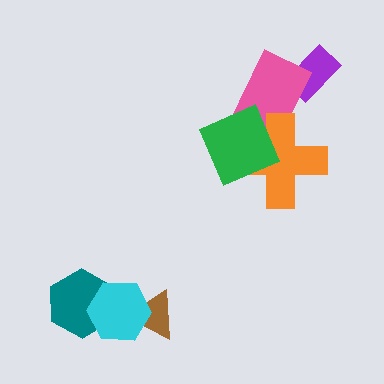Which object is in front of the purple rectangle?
The pink rectangle is in front of the purple rectangle.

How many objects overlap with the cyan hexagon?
2 objects overlap with the cyan hexagon.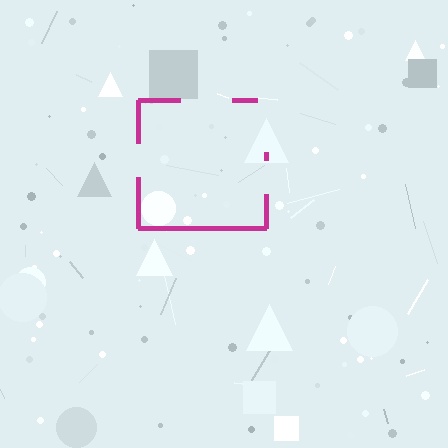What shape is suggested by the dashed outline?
The dashed outline suggests a square.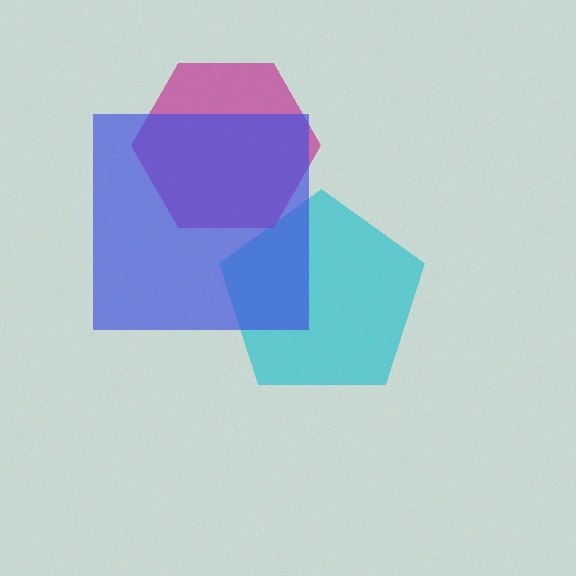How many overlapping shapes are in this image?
There are 3 overlapping shapes in the image.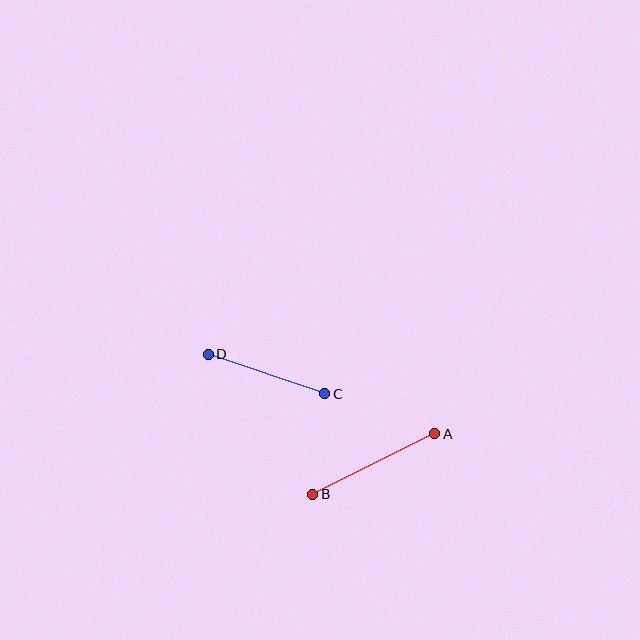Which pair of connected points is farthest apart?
Points A and B are farthest apart.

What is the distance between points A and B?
The distance is approximately 136 pixels.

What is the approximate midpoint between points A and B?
The midpoint is at approximately (374, 464) pixels.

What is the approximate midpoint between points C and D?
The midpoint is at approximately (267, 374) pixels.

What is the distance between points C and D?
The distance is approximately 123 pixels.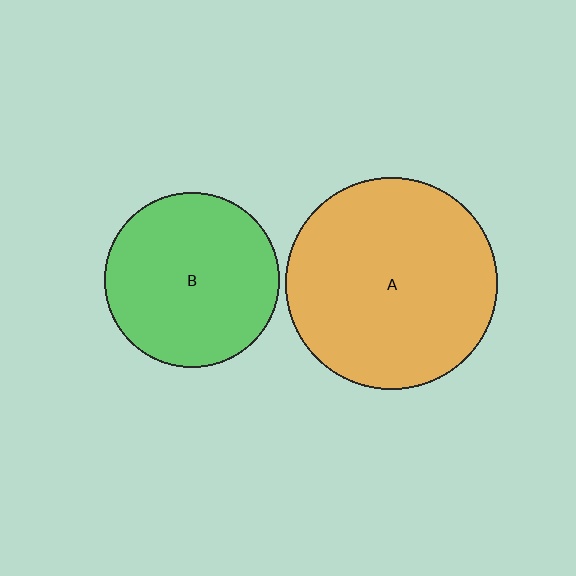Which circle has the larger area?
Circle A (orange).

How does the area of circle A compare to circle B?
Approximately 1.5 times.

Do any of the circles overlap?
No, none of the circles overlap.